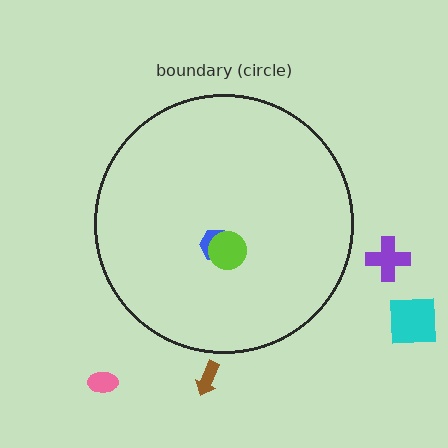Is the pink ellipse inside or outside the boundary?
Outside.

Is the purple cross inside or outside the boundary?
Outside.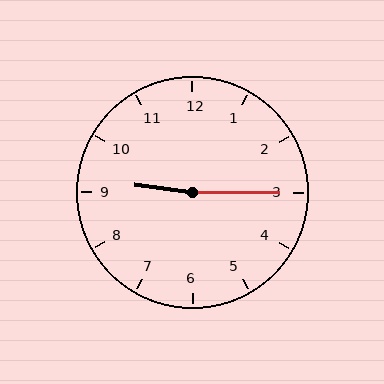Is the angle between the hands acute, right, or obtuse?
It is obtuse.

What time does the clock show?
9:15.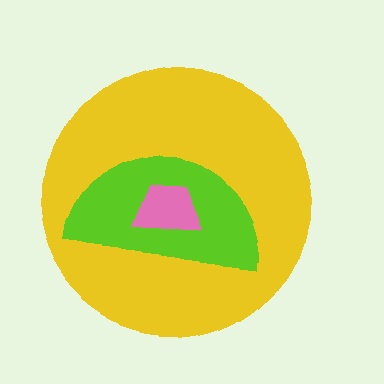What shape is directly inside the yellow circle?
The lime semicircle.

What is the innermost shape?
The pink trapezoid.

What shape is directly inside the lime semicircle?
The pink trapezoid.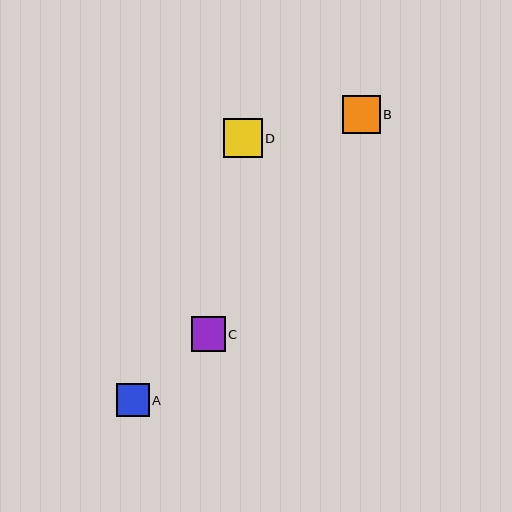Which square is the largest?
Square D is the largest with a size of approximately 38 pixels.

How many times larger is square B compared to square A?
Square B is approximately 1.2 times the size of square A.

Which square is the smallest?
Square A is the smallest with a size of approximately 32 pixels.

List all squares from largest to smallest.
From largest to smallest: D, B, C, A.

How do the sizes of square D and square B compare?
Square D and square B are approximately the same size.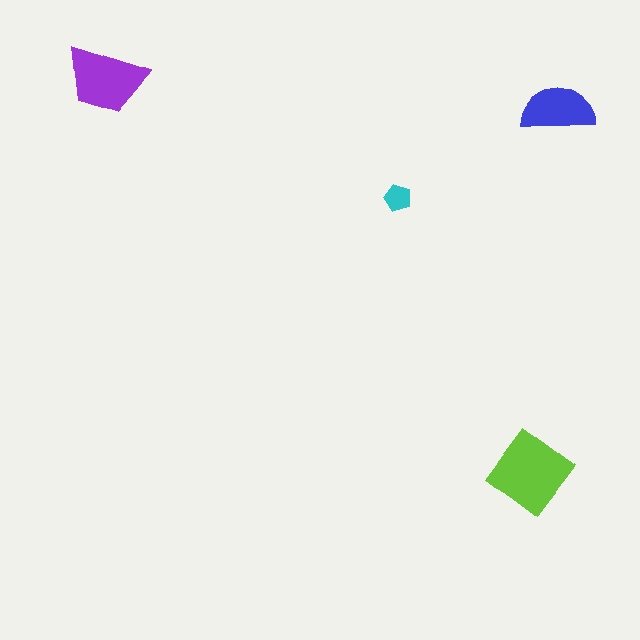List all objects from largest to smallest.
The lime diamond, the purple trapezoid, the blue semicircle, the cyan pentagon.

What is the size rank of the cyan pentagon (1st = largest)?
4th.